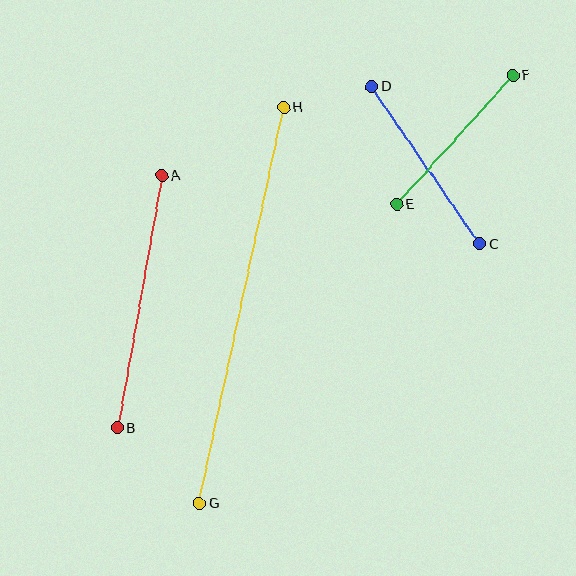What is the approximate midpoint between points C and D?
The midpoint is at approximately (426, 165) pixels.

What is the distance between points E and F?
The distance is approximately 174 pixels.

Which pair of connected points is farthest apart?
Points G and H are farthest apart.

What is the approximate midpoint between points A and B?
The midpoint is at approximately (139, 302) pixels.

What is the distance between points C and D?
The distance is approximately 191 pixels.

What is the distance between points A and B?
The distance is approximately 256 pixels.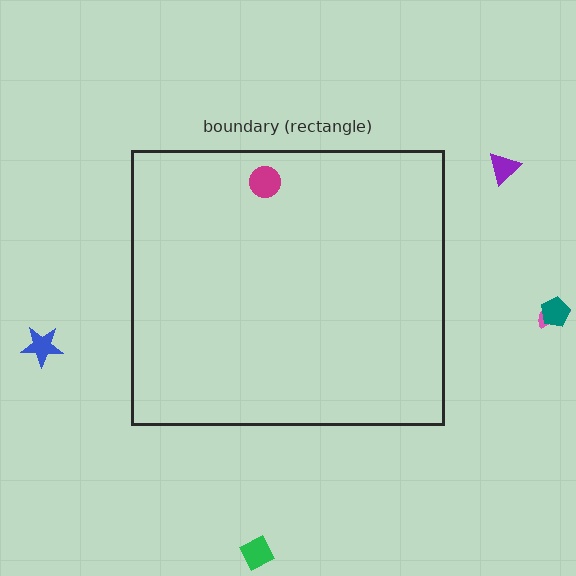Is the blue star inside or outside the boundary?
Outside.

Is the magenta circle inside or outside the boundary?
Inside.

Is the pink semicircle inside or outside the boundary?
Outside.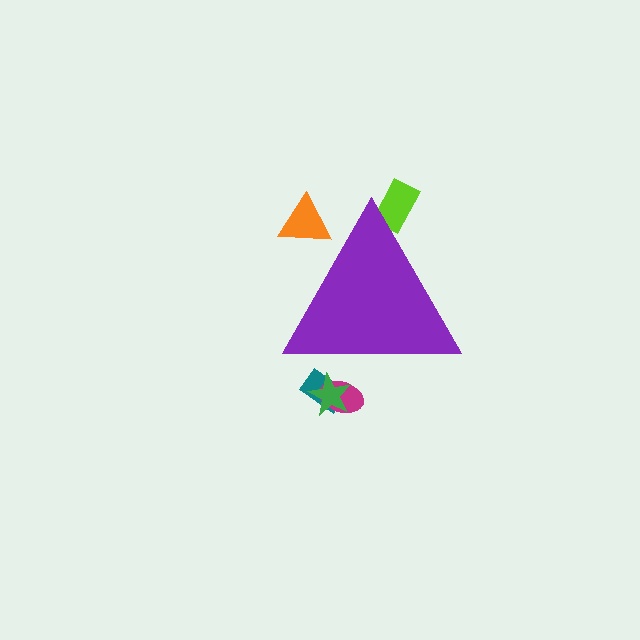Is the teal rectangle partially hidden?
Yes, the teal rectangle is partially hidden behind the purple triangle.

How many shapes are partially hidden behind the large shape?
5 shapes are partially hidden.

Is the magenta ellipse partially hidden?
Yes, the magenta ellipse is partially hidden behind the purple triangle.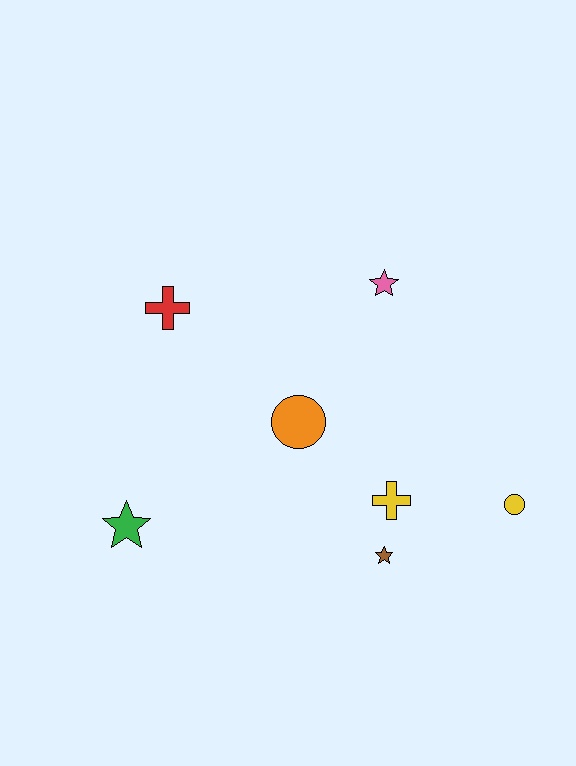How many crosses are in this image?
There are 2 crosses.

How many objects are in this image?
There are 7 objects.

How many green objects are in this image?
There is 1 green object.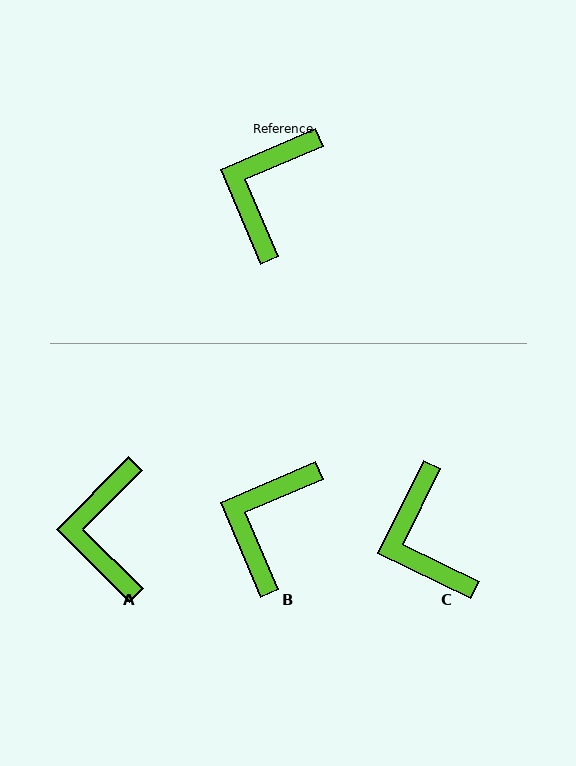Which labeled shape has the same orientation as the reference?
B.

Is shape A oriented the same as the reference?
No, it is off by about 22 degrees.